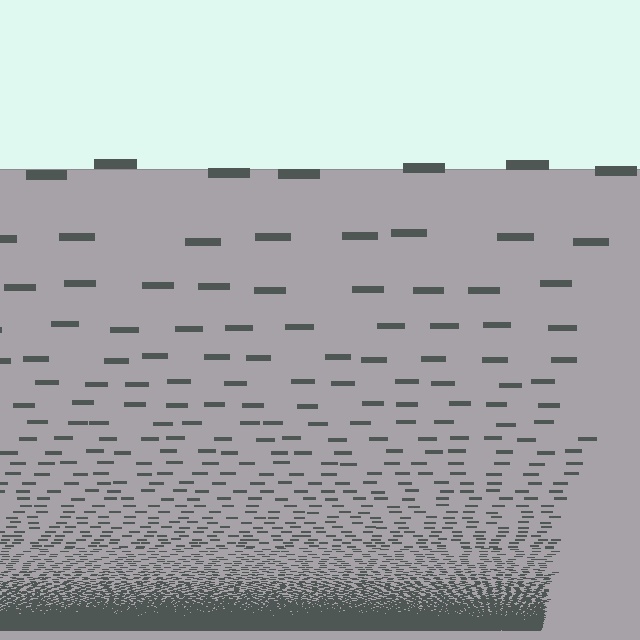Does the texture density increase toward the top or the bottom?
Density increases toward the bottom.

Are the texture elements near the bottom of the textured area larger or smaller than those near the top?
Smaller. The gradient is inverted — elements near the bottom are smaller and denser.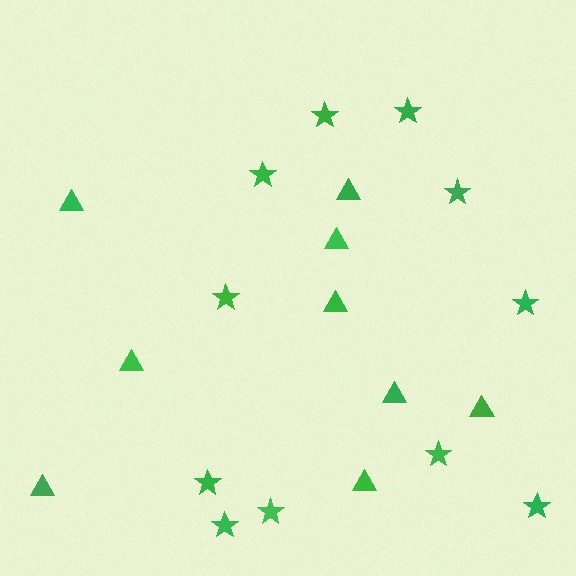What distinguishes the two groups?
There are 2 groups: one group of stars (11) and one group of triangles (9).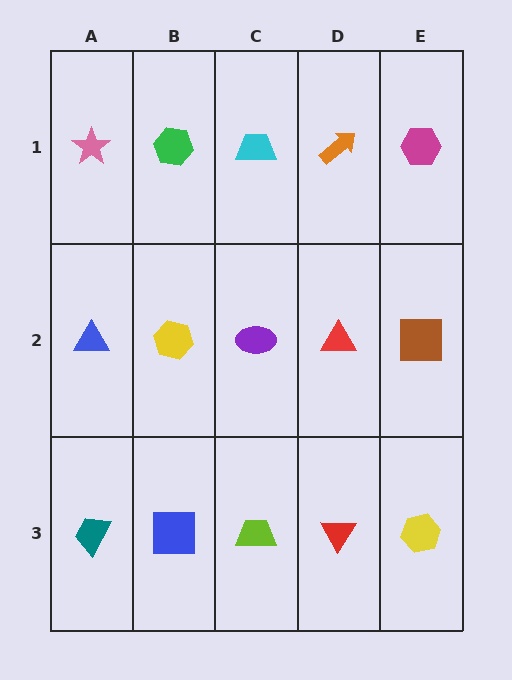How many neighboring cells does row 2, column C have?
4.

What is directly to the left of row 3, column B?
A teal trapezoid.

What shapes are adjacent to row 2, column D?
An orange arrow (row 1, column D), a red triangle (row 3, column D), a purple ellipse (row 2, column C), a brown square (row 2, column E).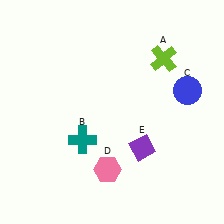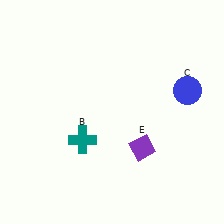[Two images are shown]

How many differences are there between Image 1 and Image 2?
There are 2 differences between the two images.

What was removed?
The lime cross (A), the pink hexagon (D) were removed in Image 2.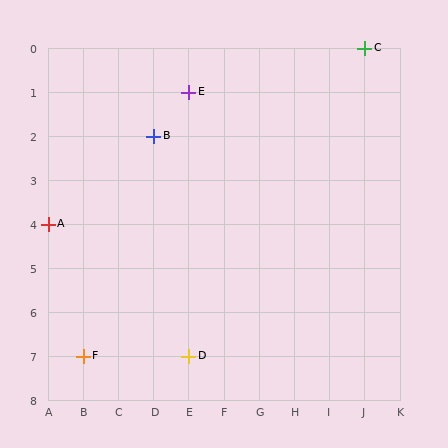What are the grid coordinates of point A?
Point A is at grid coordinates (A, 4).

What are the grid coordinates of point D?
Point D is at grid coordinates (E, 7).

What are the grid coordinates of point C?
Point C is at grid coordinates (J, 0).